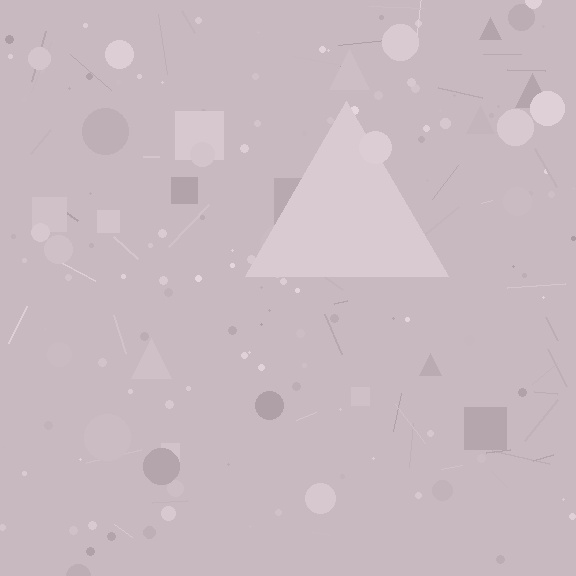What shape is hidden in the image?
A triangle is hidden in the image.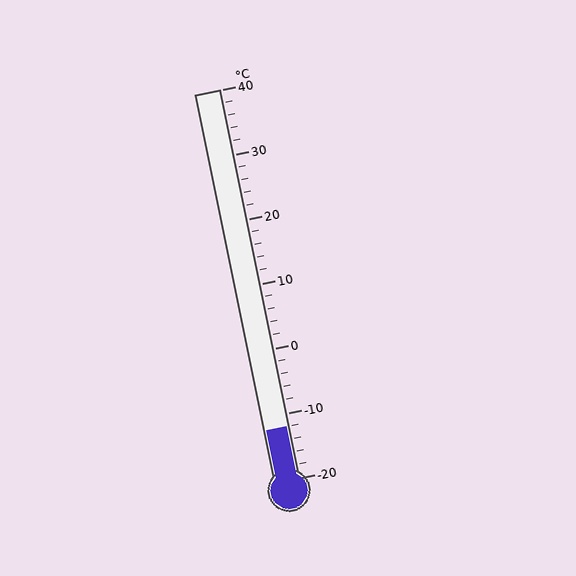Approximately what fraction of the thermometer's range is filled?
The thermometer is filled to approximately 15% of its range.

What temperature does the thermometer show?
The thermometer shows approximately -12°C.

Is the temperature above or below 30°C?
The temperature is below 30°C.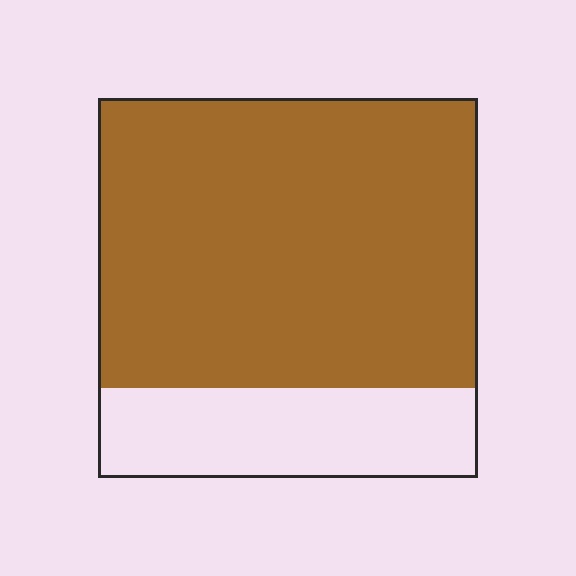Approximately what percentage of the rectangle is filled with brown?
Approximately 75%.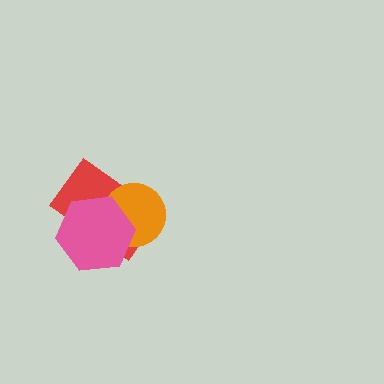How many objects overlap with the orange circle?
2 objects overlap with the orange circle.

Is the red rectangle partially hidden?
Yes, it is partially covered by another shape.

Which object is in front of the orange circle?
The pink hexagon is in front of the orange circle.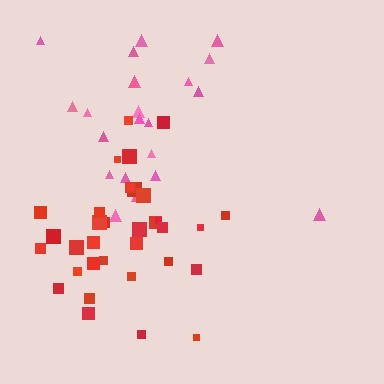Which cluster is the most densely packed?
Red.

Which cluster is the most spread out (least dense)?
Pink.